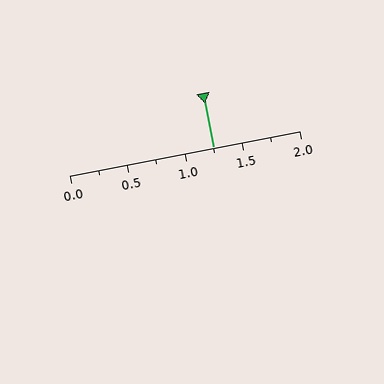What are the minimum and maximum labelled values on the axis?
The axis runs from 0.0 to 2.0.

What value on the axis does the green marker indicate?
The marker indicates approximately 1.25.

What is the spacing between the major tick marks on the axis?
The major ticks are spaced 0.5 apart.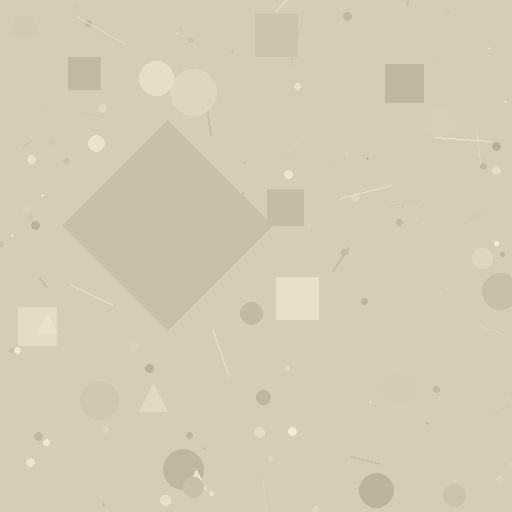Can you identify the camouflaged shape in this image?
The camouflaged shape is a diamond.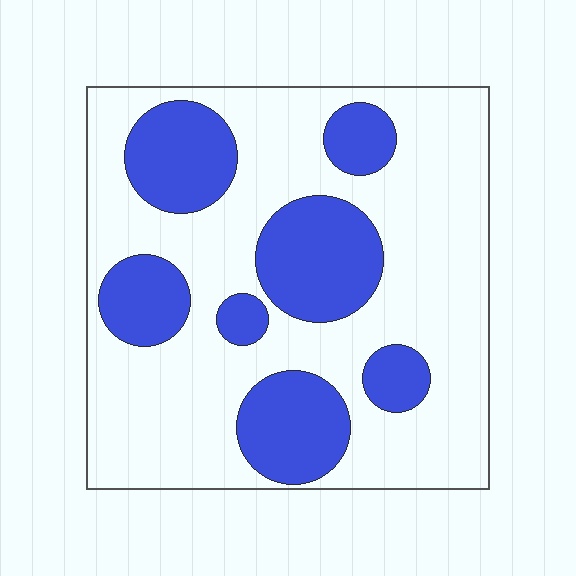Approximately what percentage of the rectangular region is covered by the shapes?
Approximately 30%.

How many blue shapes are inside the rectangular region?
7.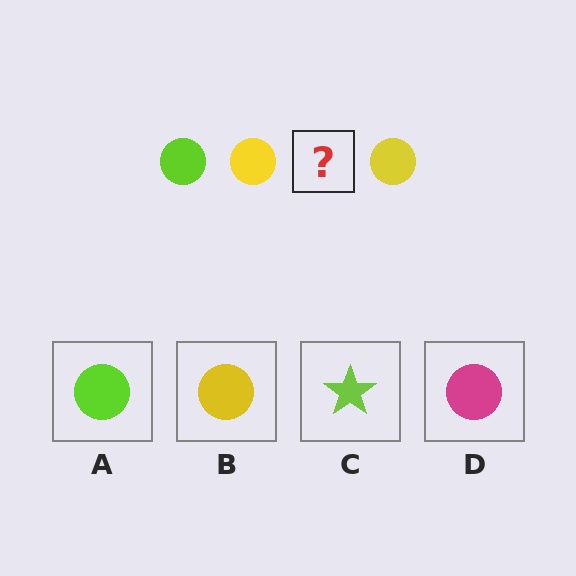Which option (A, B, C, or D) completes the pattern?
A.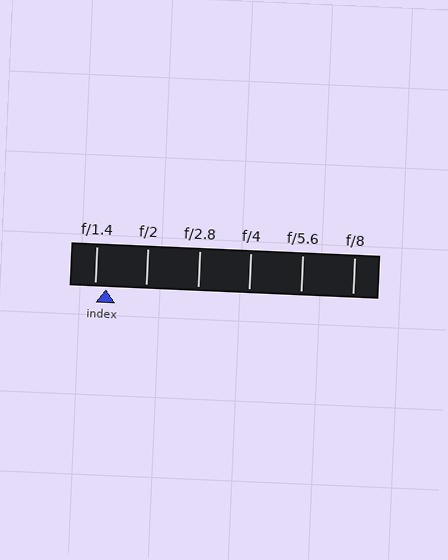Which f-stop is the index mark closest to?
The index mark is closest to f/1.4.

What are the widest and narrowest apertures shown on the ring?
The widest aperture shown is f/1.4 and the narrowest is f/8.